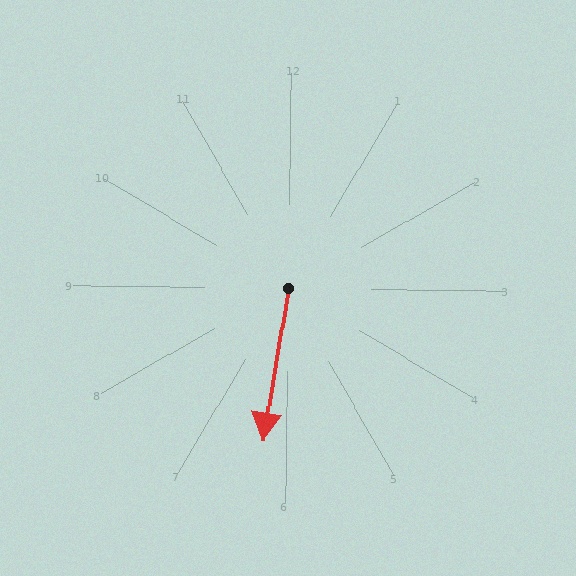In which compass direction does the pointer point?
South.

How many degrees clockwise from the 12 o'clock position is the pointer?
Approximately 189 degrees.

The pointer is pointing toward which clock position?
Roughly 6 o'clock.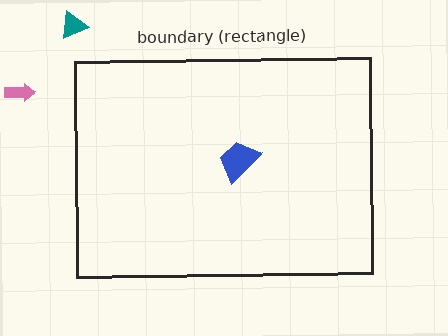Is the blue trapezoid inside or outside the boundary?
Inside.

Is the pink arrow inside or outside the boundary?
Outside.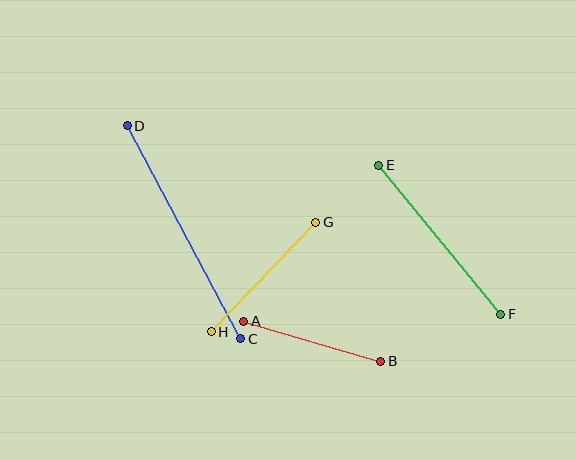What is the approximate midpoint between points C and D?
The midpoint is at approximately (184, 232) pixels.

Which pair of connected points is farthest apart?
Points C and D are farthest apart.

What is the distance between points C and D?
The distance is approximately 241 pixels.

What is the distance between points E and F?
The distance is approximately 193 pixels.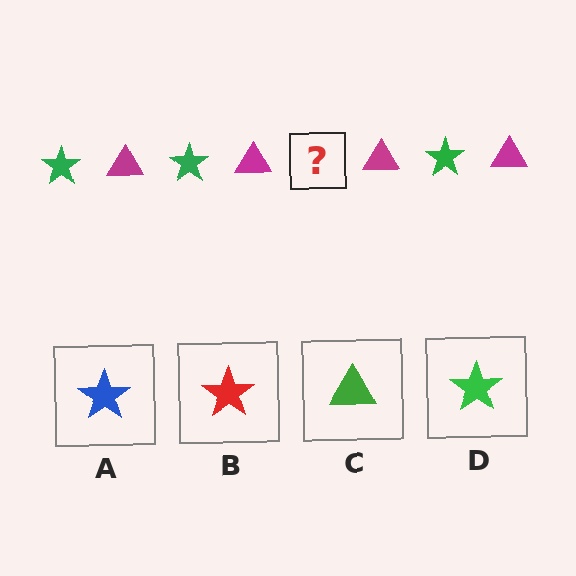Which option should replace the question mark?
Option D.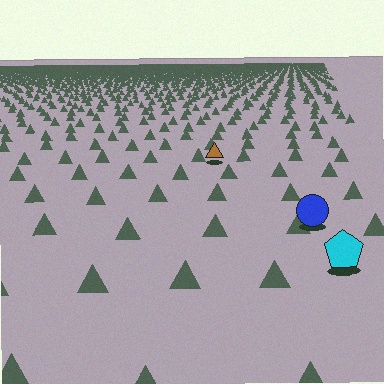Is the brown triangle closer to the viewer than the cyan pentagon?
No. The cyan pentagon is closer — you can tell from the texture gradient: the ground texture is coarser near it.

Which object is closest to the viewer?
The cyan pentagon is closest. The texture marks near it are larger and more spread out.